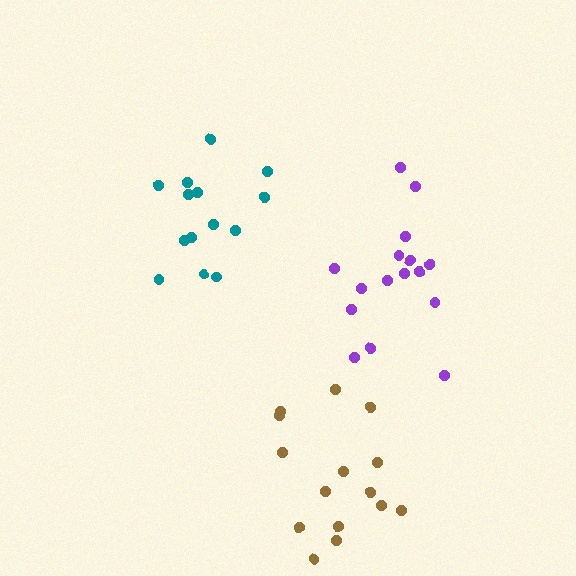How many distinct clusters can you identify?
There are 3 distinct clusters.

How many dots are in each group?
Group 1: 14 dots, Group 2: 15 dots, Group 3: 16 dots (45 total).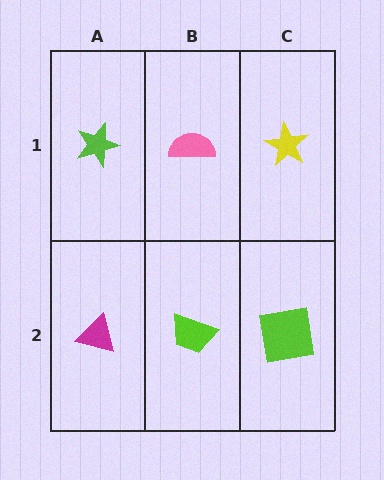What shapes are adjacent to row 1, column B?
A lime trapezoid (row 2, column B), a lime star (row 1, column A), a yellow star (row 1, column C).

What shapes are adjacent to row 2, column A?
A lime star (row 1, column A), a lime trapezoid (row 2, column B).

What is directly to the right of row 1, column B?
A yellow star.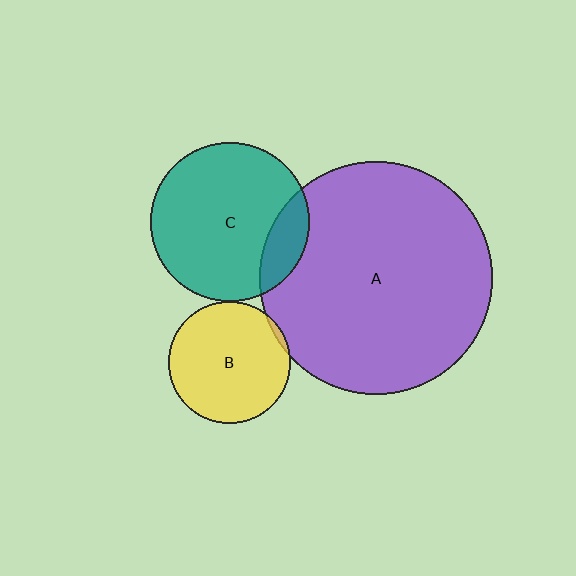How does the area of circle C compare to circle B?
Approximately 1.7 times.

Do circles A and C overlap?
Yes.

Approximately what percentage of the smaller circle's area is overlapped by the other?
Approximately 15%.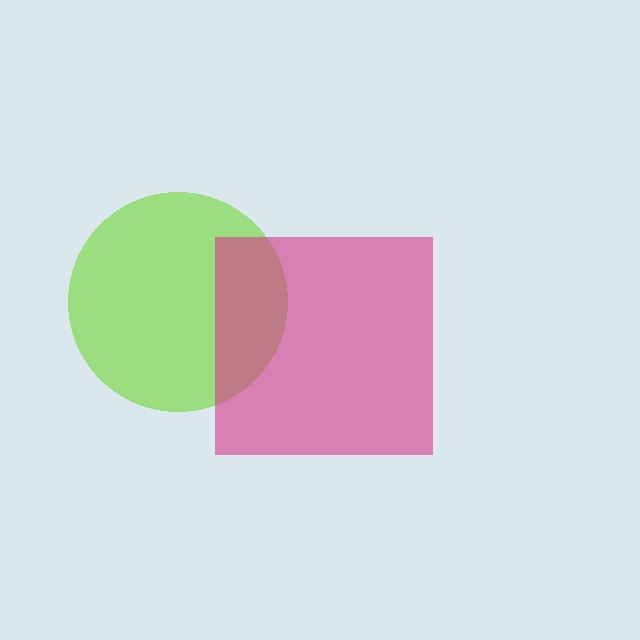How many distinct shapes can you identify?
There are 2 distinct shapes: a lime circle, a magenta square.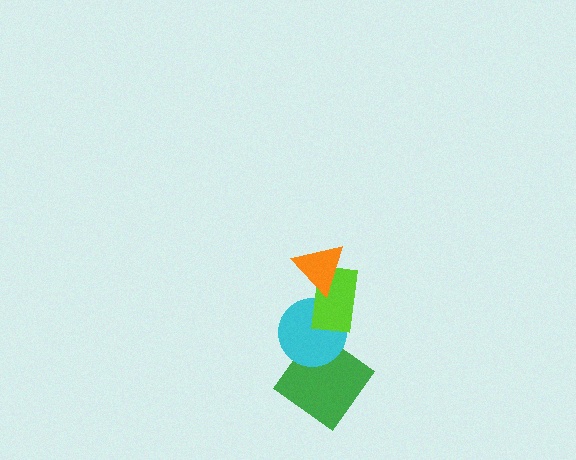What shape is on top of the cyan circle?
The lime rectangle is on top of the cyan circle.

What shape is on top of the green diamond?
The cyan circle is on top of the green diamond.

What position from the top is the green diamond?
The green diamond is 4th from the top.